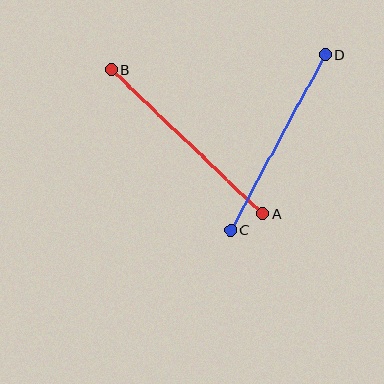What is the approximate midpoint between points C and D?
The midpoint is at approximately (278, 142) pixels.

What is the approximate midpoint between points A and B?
The midpoint is at approximately (187, 142) pixels.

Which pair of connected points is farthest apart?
Points A and B are farthest apart.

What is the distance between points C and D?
The distance is approximately 199 pixels.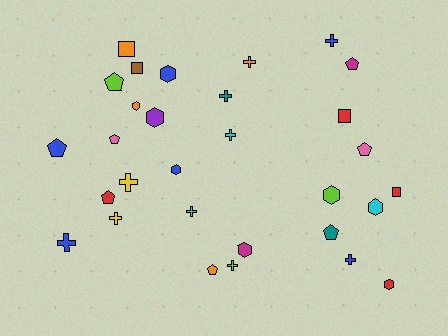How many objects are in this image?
There are 30 objects.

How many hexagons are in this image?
There are 8 hexagons.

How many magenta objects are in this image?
There are 2 magenta objects.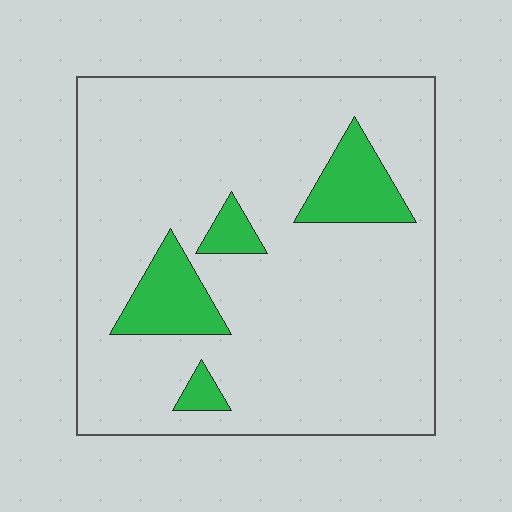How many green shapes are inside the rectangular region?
4.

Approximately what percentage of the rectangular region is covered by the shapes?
Approximately 15%.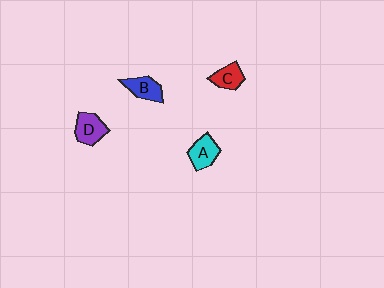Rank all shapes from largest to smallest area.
From largest to smallest: D (purple), A (cyan), B (blue), C (red).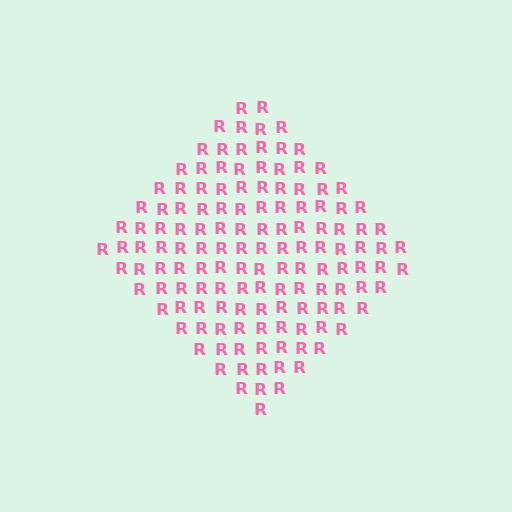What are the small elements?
The small elements are letter R's.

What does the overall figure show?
The overall figure shows a diamond.